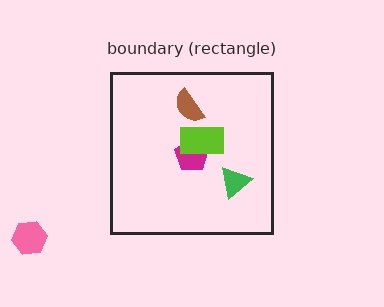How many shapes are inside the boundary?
4 inside, 1 outside.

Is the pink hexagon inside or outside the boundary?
Outside.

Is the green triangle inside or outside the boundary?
Inside.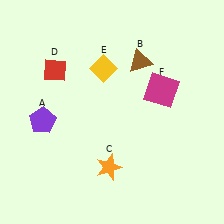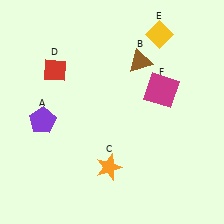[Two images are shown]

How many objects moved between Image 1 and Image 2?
1 object moved between the two images.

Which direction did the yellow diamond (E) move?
The yellow diamond (E) moved right.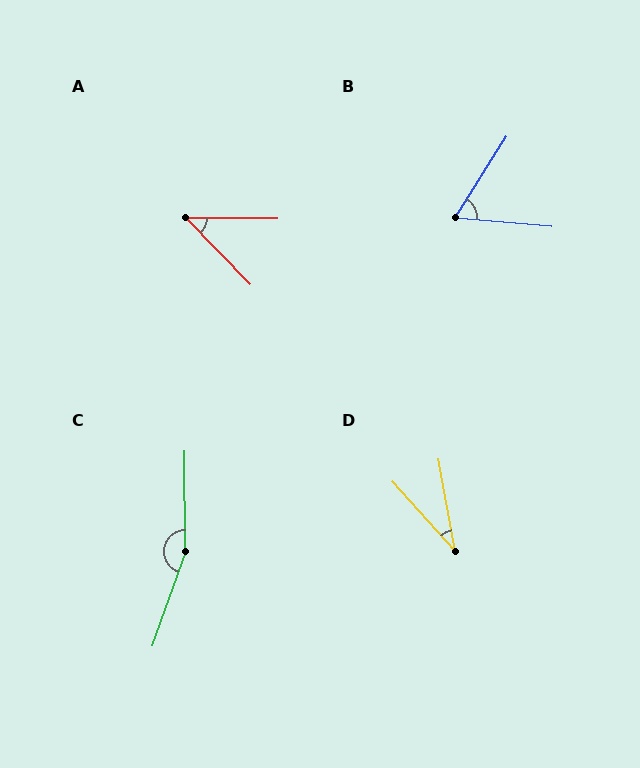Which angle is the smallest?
D, at approximately 32 degrees.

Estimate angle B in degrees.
Approximately 63 degrees.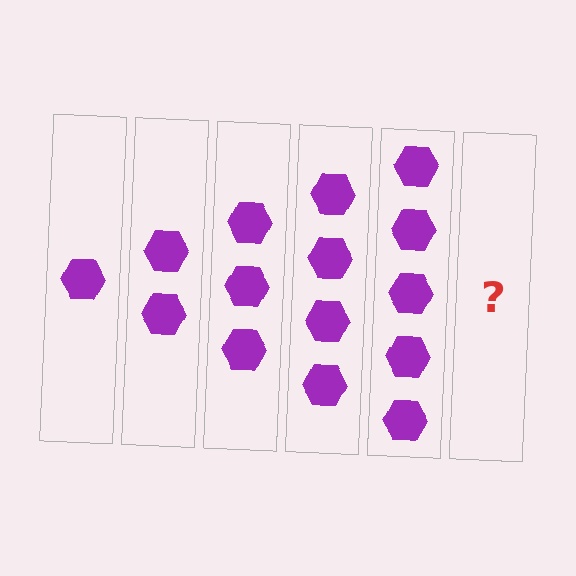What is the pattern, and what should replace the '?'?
The pattern is that each step adds one more hexagon. The '?' should be 6 hexagons.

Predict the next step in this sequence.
The next step is 6 hexagons.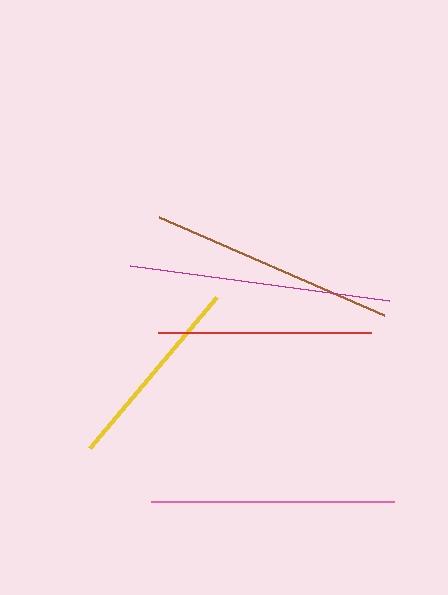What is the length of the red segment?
The red segment is approximately 213 pixels long.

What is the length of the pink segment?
The pink segment is approximately 243 pixels long.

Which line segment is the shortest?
The yellow line is the shortest at approximately 197 pixels.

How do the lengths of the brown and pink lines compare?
The brown and pink lines are approximately the same length.